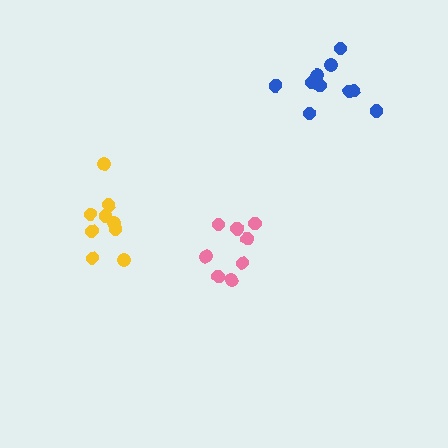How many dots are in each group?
Group 1: 9 dots, Group 2: 9 dots, Group 3: 10 dots (28 total).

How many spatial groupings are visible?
There are 3 spatial groupings.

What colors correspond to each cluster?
The clusters are colored: pink, yellow, blue.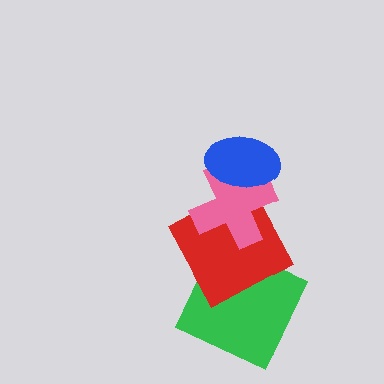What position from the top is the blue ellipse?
The blue ellipse is 1st from the top.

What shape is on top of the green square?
The red square is on top of the green square.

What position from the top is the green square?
The green square is 4th from the top.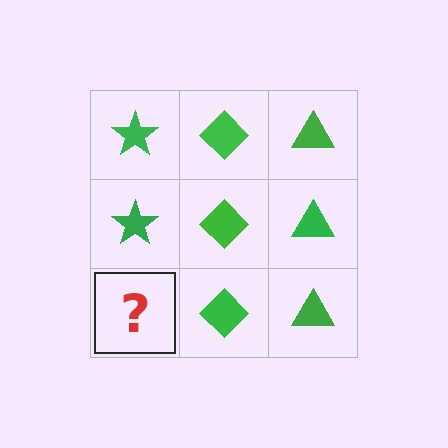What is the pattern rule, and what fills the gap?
The rule is that each column has a consistent shape. The gap should be filled with a green star.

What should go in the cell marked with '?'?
The missing cell should contain a green star.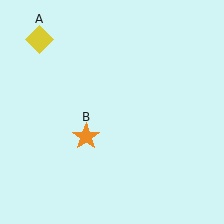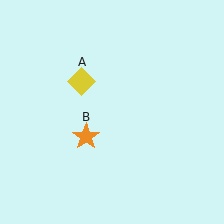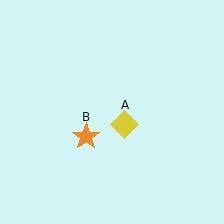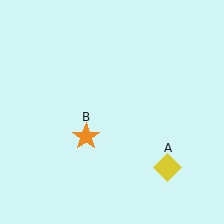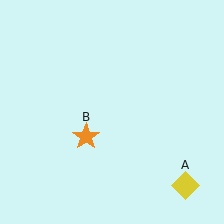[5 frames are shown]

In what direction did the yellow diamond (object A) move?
The yellow diamond (object A) moved down and to the right.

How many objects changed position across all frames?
1 object changed position: yellow diamond (object A).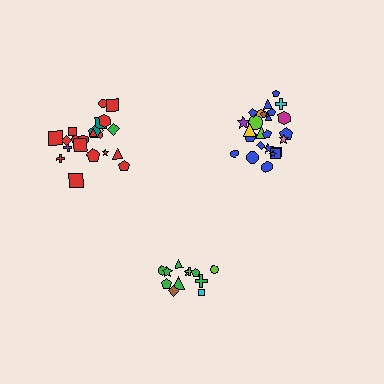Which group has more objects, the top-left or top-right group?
The top-right group.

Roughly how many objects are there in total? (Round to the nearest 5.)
Roughly 60 objects in total.